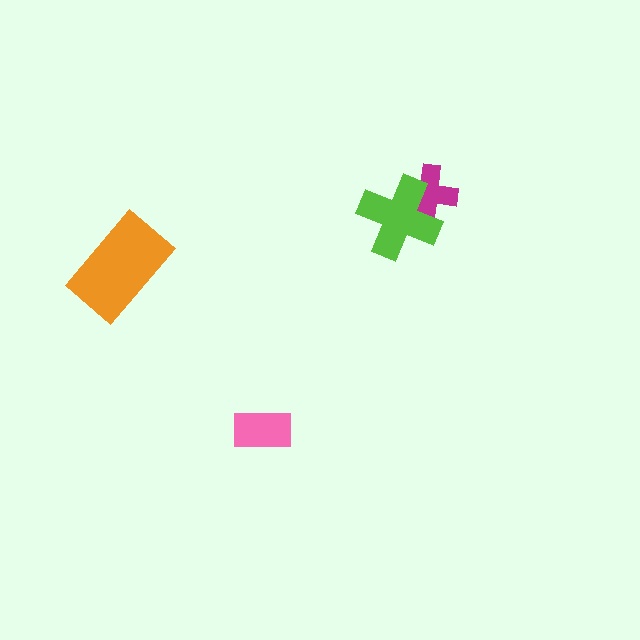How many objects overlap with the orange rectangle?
0 objects overlap with the orange rectangle.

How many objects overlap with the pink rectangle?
0 objects overlap with the pink rectangle.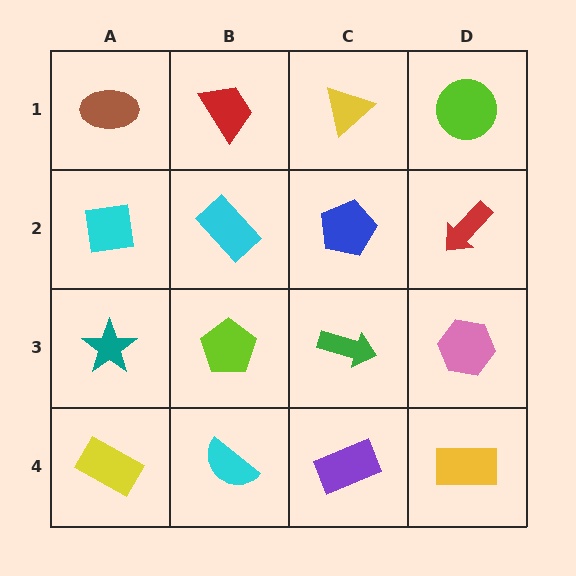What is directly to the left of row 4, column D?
A purple rectangle.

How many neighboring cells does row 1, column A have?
2.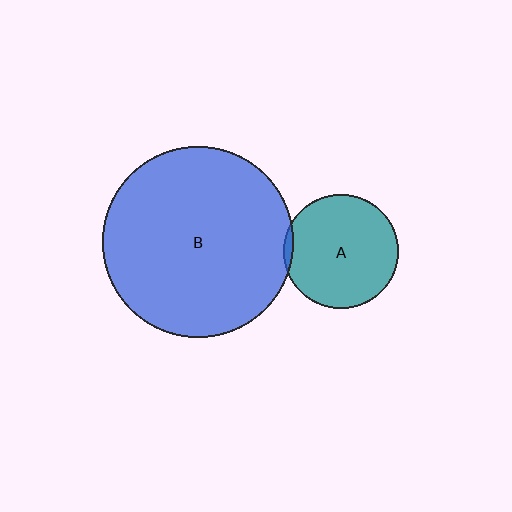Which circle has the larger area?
Circle B (blue).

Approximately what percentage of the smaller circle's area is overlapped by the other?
Approximately 5%.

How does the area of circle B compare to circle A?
Approximately 2.8 times.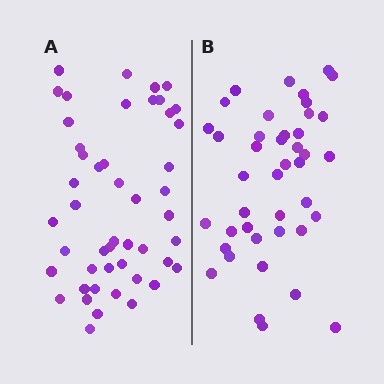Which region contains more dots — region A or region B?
Region A (the left region) has more dots.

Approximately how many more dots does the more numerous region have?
Region A has about 6 more dots than region B.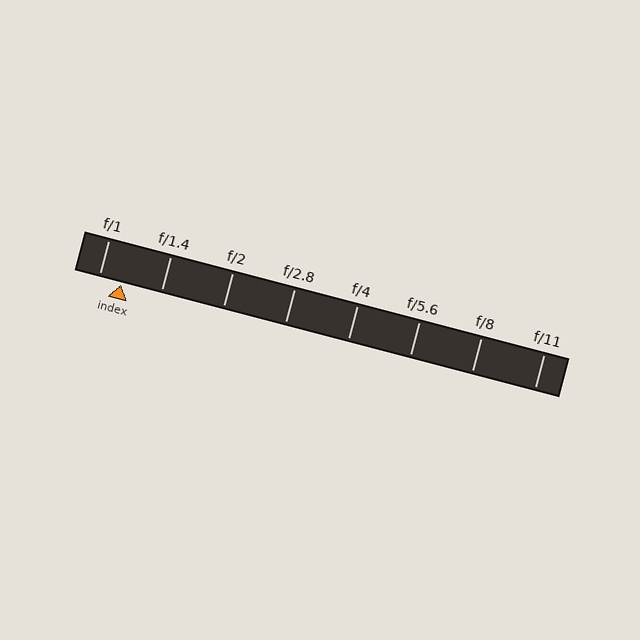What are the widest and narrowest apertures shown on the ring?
The widest aperture shown is f/1 and the narrowest is f/11.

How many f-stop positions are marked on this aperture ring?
There are 8 f-stop positions marked.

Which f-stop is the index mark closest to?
The index mark is closest to f/1.